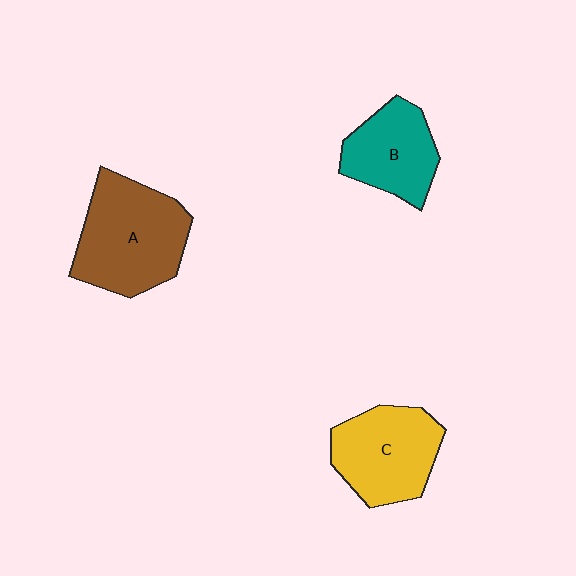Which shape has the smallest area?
Shape B (teal).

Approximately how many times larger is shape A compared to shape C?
Approximately 1.2 times.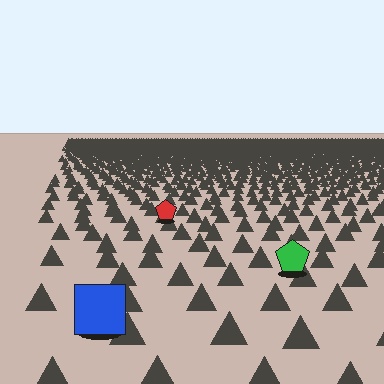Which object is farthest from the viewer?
The red pentagon is farthest from the viewer. It appears smaller and the ground texture around it is denser.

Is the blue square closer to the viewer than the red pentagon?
Yes. The blue square is closer — you can tell from the texture gradient: the ground texture is coarser near it.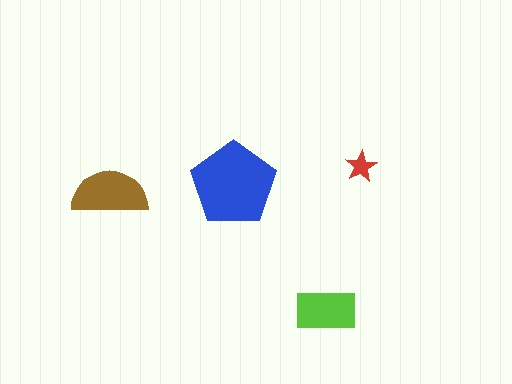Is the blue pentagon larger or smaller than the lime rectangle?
Larger.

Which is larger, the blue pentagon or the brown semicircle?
The blue pentagon.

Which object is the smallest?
The red star.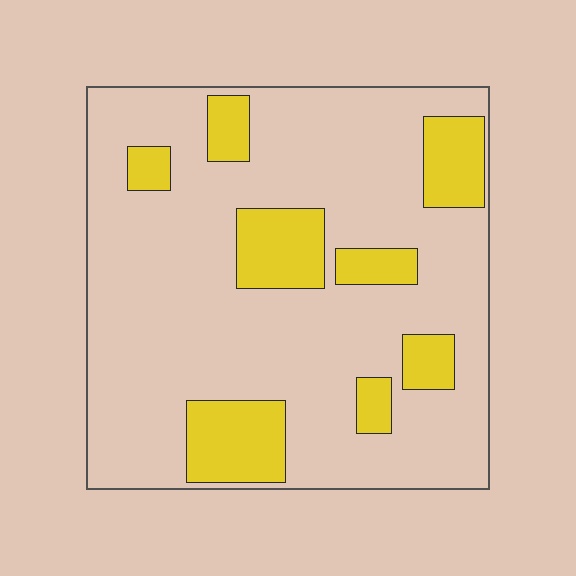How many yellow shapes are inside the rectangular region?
8.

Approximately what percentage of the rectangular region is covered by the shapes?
Approximately 20%.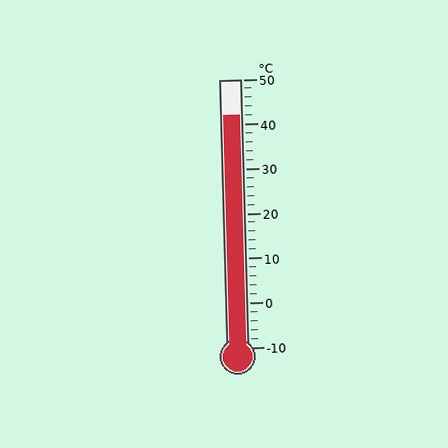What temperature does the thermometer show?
The thermometer shows approximately 42°C.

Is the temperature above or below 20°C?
The temperature is above 20°C.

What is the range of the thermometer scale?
The thermometer scale ranges from -10°C to 50°C.